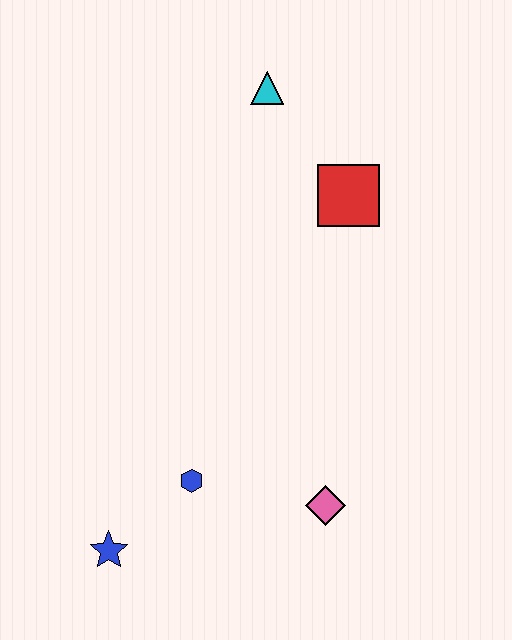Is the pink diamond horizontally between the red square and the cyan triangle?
Yes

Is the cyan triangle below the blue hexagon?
No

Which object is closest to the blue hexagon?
The blue star is closest to the blue hexagon.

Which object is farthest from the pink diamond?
The cyan triangle is farthest from the pink diamond.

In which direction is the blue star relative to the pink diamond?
The blue star is to the left of the pink diamond.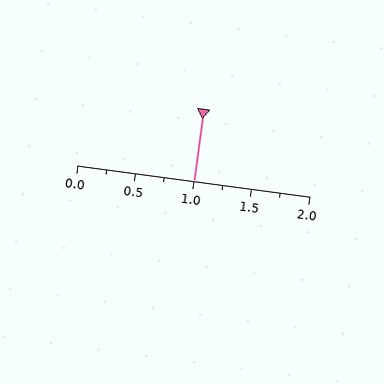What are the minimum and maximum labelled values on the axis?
The axis runs from 0.0 to 2.0.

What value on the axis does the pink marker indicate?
The marker indicates approximately 1.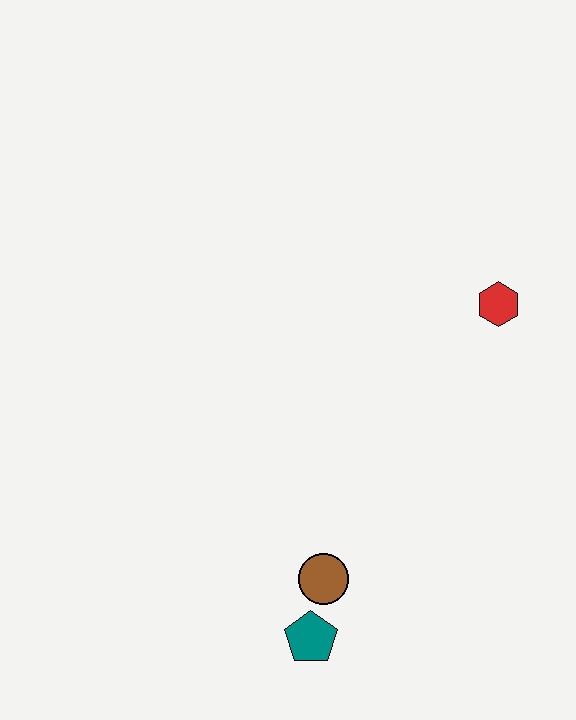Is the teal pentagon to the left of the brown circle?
Yes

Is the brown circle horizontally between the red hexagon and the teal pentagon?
Yes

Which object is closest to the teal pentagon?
The brown circle is closest to the teal pentagon.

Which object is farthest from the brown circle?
The red hexagon is farthest from the brown circle.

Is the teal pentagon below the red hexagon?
Yes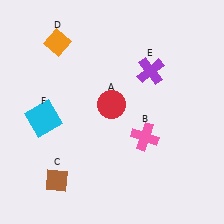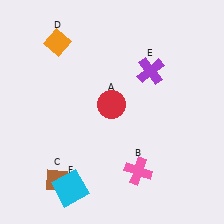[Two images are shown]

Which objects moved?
The objects that moved are: the pink cross (B), the cyan square (F).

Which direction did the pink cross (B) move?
The pink cross (B) moved down.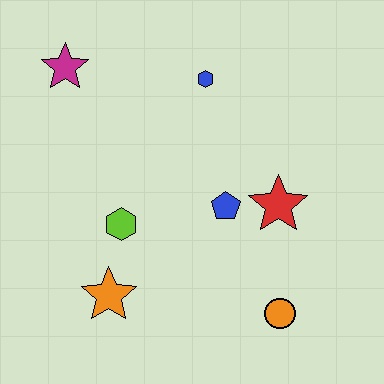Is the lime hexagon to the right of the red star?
No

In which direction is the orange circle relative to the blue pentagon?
The orange circle is below the blue pentagon.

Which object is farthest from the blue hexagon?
The orange circle is farthest from the blue hexagon.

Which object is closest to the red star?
The blue pentagon is closest to the red star.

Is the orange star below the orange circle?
No